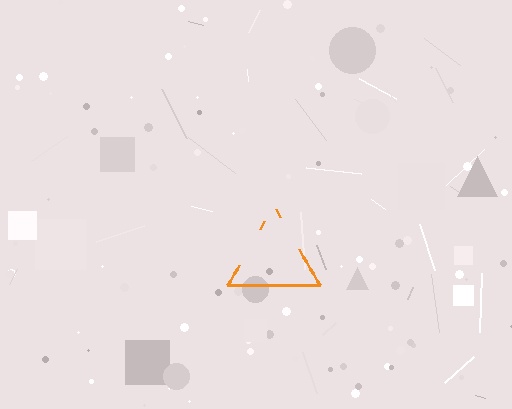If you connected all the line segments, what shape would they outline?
They would outline a triangle.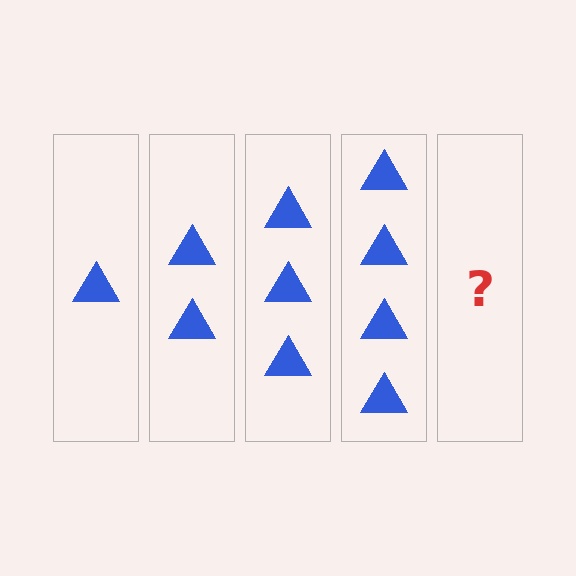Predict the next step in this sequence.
The next step is 5 triangles.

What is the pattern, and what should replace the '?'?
The pattern is that each step adds one more triangle. The '?' should be 5 triangles.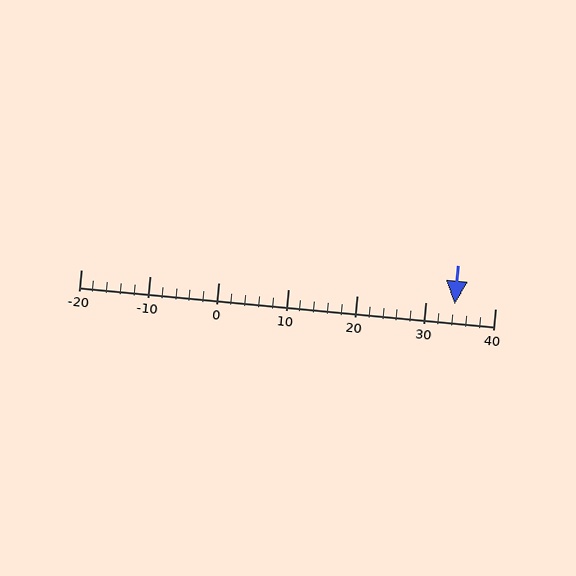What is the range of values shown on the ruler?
The ruler shows values from -20 to 40.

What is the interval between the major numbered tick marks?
The major tick marks are spaced 10 units apart.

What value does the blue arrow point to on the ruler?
The blue arrow points to approximately 34.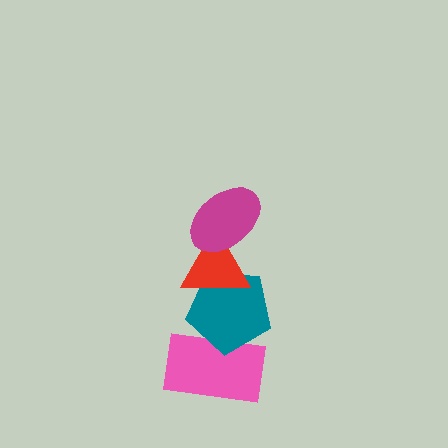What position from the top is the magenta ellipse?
The magenta ellipse is 1st from the top.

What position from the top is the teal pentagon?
The teal pentagon is 3rd from the top.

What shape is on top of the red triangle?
The magenta ellipse is on top of the red triangle.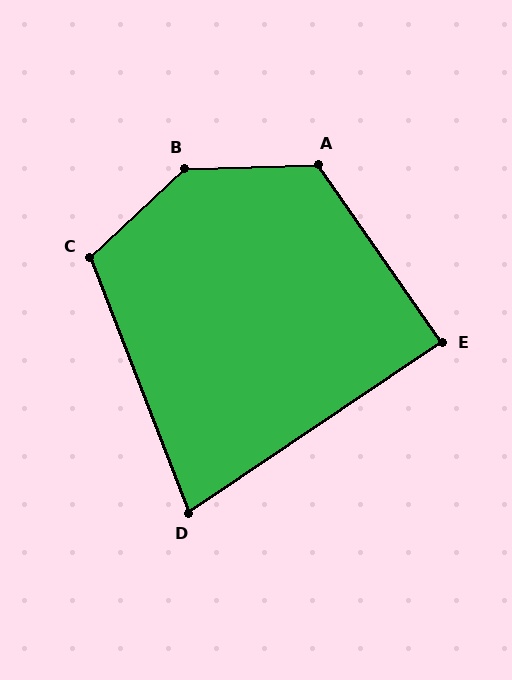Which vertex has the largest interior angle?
B, at approximately 138 degrees.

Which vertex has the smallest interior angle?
D, at approximately 77 degrees.